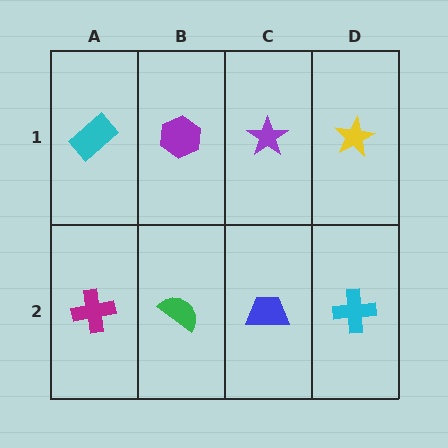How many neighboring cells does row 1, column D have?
2.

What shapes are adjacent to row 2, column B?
A purple hexagon (row 1, column B), a magenta cross (row 2, column A), a blue trapezoid (row 2, column C).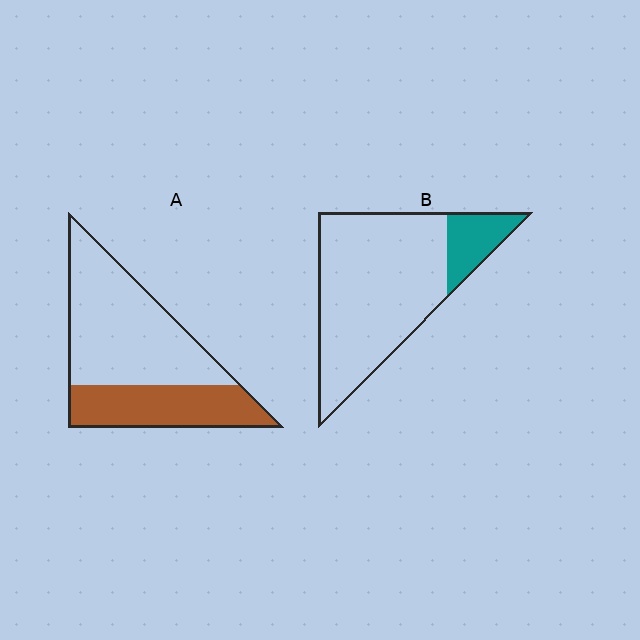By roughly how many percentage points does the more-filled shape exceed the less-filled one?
By roughly 20 percentage points (A over B).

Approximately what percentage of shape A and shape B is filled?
A is approximately 35% and B is approximately 15%.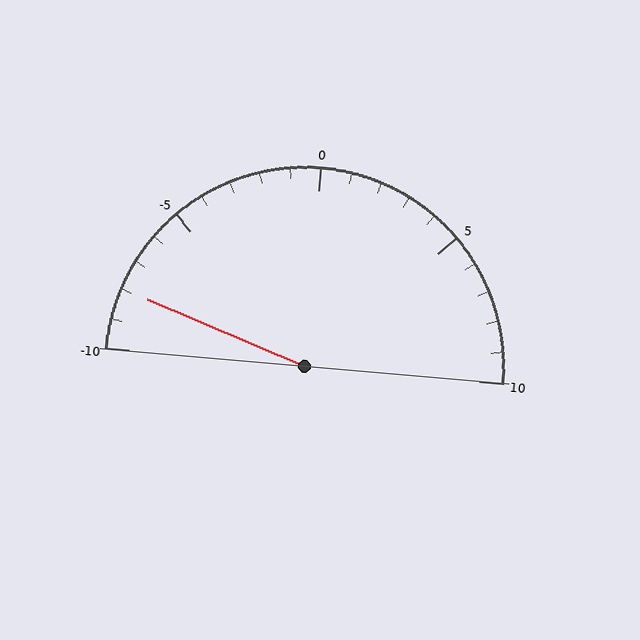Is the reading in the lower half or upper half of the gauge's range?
The reading is in the lower half of the range (-10 to 10).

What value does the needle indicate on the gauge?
The needle indicates approximately -8.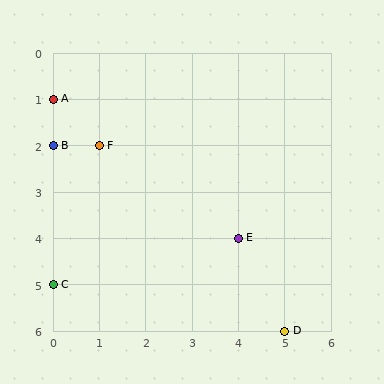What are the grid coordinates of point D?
Point D is at grid coordinates (5, 6).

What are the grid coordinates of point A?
Point A is at grid coordinates (0, 1).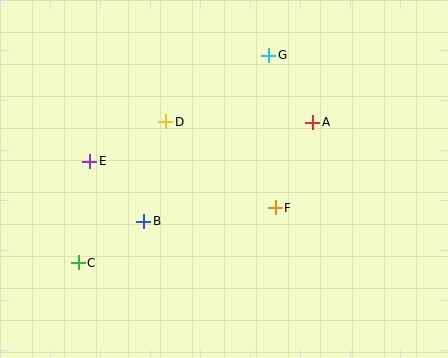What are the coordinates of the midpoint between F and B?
The midpoint between F and B is at (210, 214).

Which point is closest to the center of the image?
Point F at (275, 208) is closest to the center.